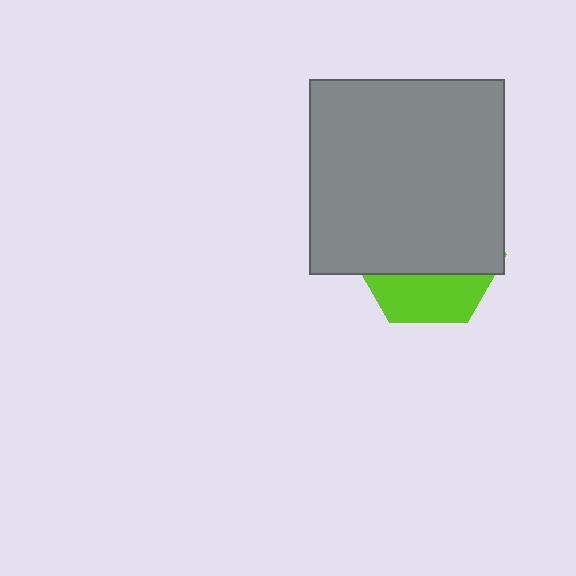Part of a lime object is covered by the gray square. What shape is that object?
It is a hexagon.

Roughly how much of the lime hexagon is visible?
A small part of it is visible (roughly 32%).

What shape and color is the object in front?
The object in front is a gray square.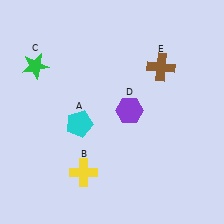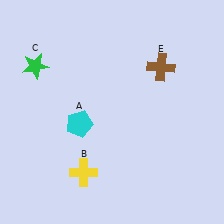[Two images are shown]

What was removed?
The purple hexagon (D) was removed in Image 2.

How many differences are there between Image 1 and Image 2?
There is 1 difference between the two images.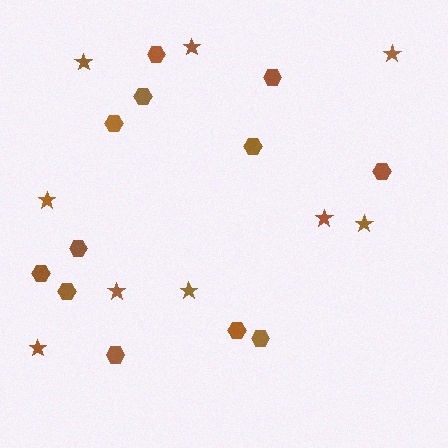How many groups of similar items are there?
There are 2 groups: one group of stars (9) and one group of hexagons (12).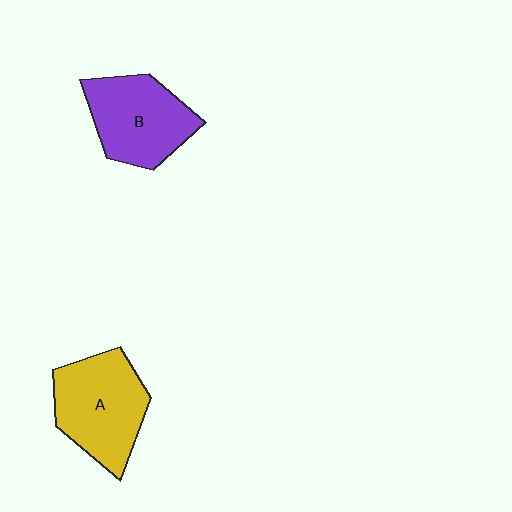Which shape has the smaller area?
Shape B (purple).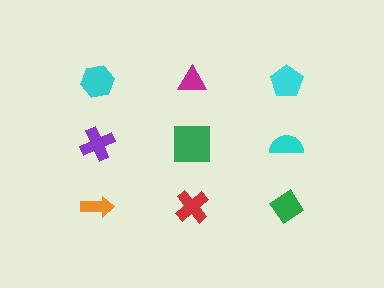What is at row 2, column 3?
A cyan semicircle.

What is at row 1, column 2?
A magenta triangle.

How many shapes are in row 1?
3 shapes.